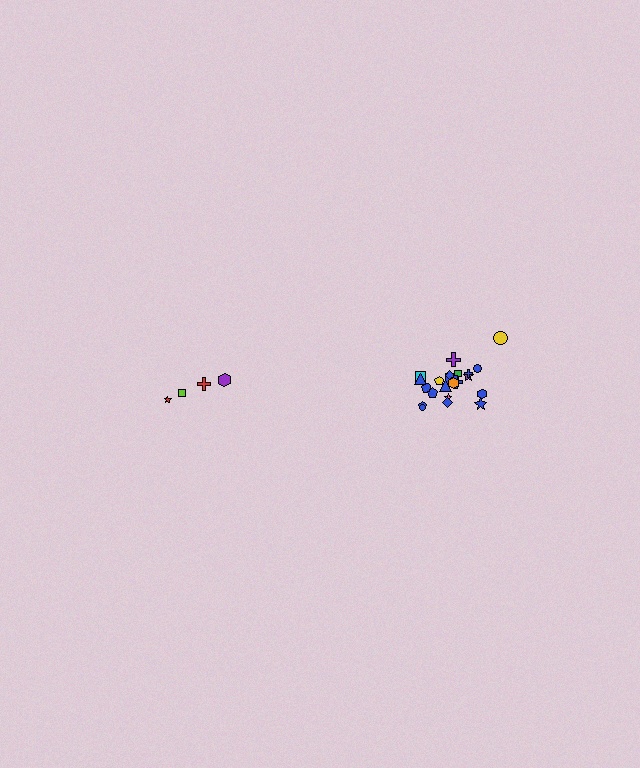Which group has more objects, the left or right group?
The right group.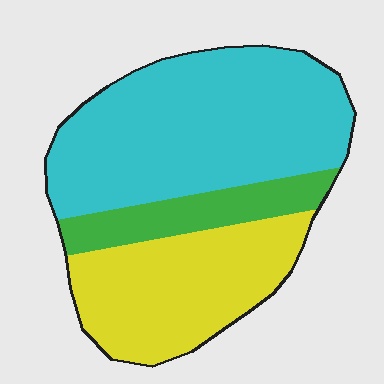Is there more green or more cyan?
Cyan.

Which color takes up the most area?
Cyan, at roughly 55%.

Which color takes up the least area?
Green, at roughly 15%.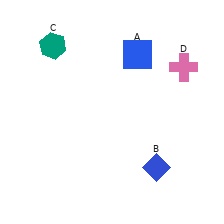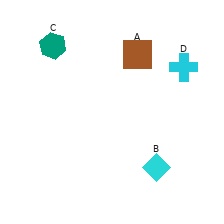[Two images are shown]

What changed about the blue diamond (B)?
In Image 1, B is blue. In Image 2, it changed to cyan.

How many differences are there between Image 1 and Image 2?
There are 3 differences between the two images.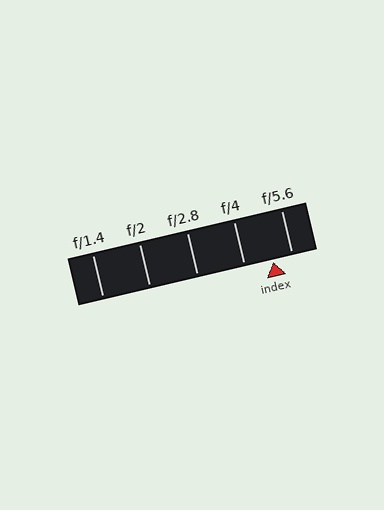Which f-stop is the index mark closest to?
The index mark is closest to f/5.6.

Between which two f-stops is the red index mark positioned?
The index mark is between f/4 and f/5.6.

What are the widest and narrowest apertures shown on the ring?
The widest aperture shown is f/1.4 and the narrowest is f/5.6.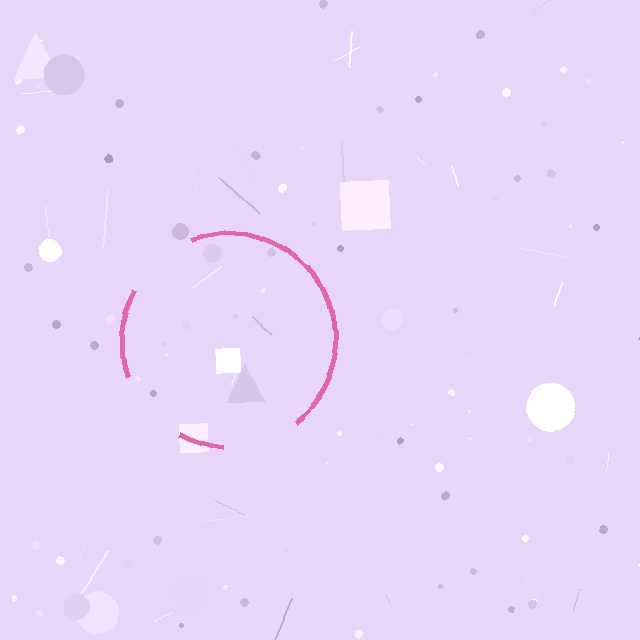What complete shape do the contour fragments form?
The contour fragments form a circle.